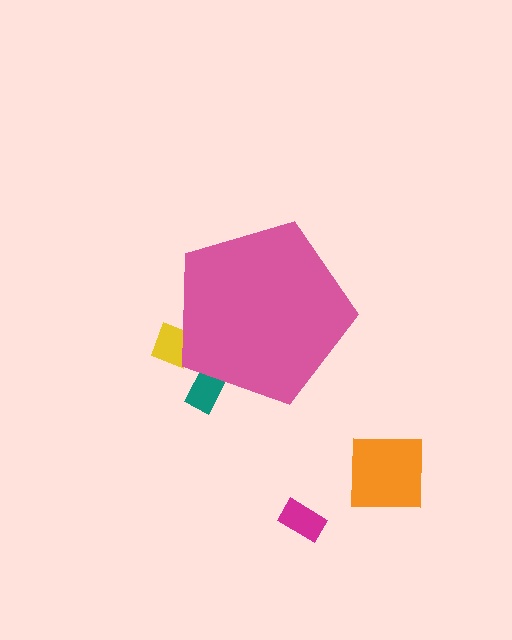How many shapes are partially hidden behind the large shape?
2 shapes are partially hidden.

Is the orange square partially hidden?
No, the orange square is fully visible.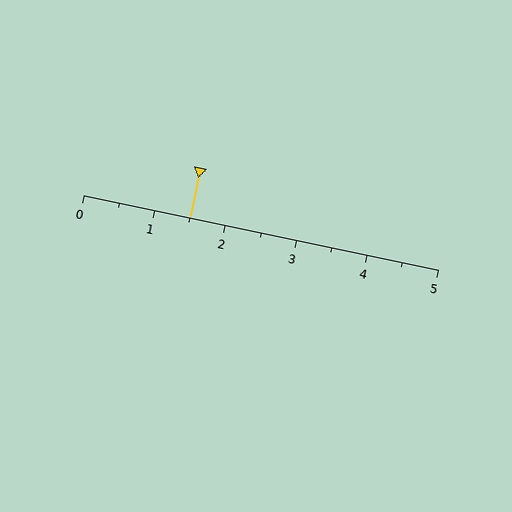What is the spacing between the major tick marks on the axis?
The major ticks are spaced 1 apart.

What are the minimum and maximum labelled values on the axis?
The axis runs from 0 to 5.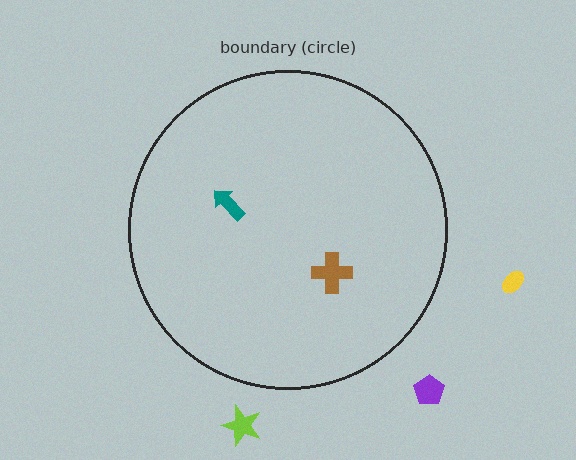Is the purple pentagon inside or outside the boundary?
Outside.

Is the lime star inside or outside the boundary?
Outside.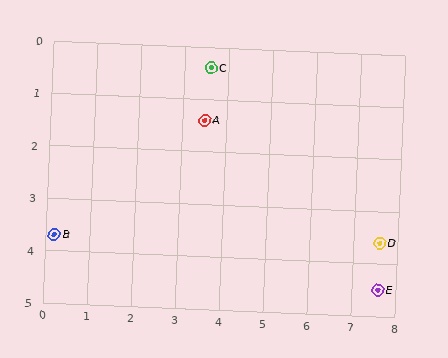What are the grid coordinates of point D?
Point D is at approximately (7.6, 3.6).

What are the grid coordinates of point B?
Point B is at approximately (0.2, 3.7).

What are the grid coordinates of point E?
Point E is at approximately (7.6, 4.5).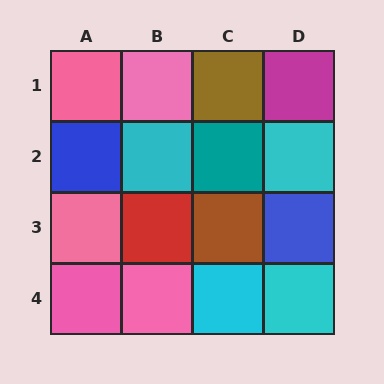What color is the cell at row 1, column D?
Magenta.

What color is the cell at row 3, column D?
Blue.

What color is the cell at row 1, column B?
Pink.